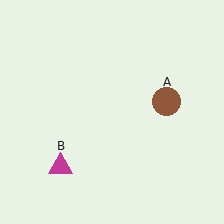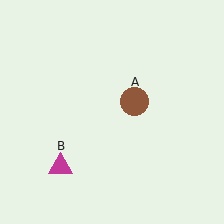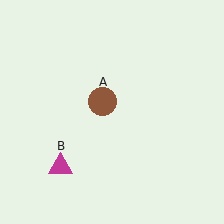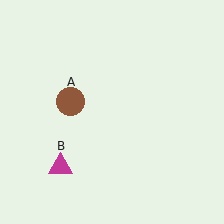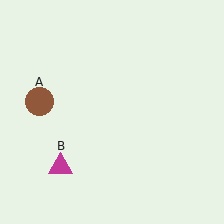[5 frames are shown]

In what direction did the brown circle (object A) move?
The brown circle (object A) moved left.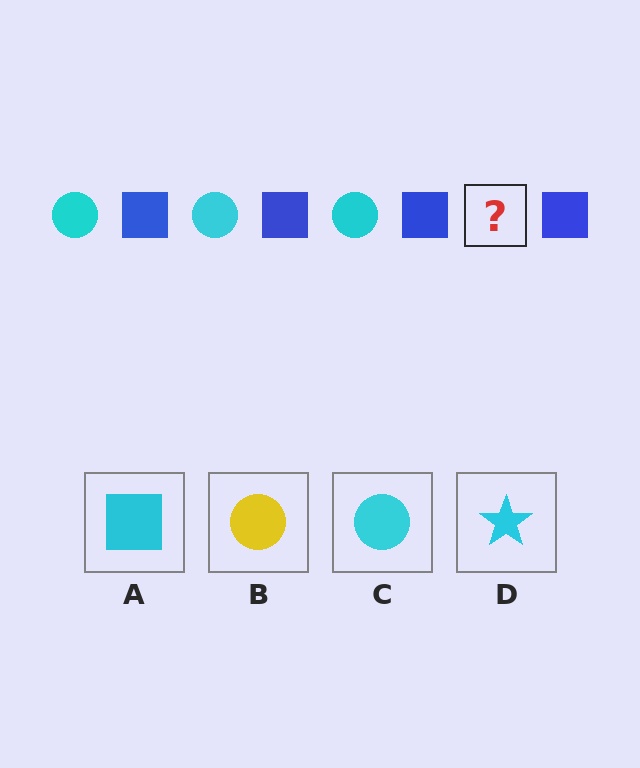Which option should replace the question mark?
Option C.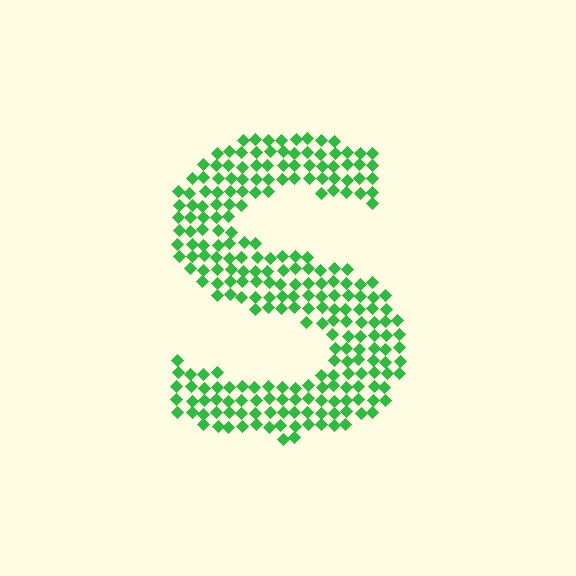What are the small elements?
The small elements are diamonds.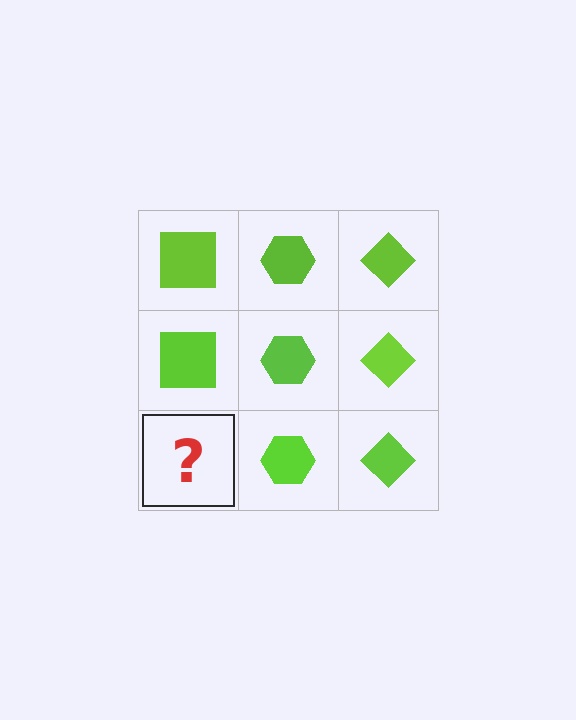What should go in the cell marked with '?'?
The missing cell should contain a lime square.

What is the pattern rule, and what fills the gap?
The rule is that each column has a consistent shape. The gap should be filled with a lime square.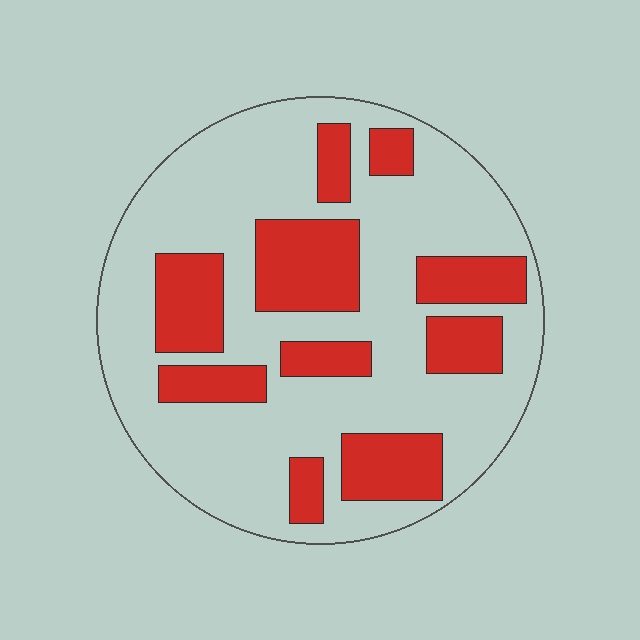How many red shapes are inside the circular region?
10.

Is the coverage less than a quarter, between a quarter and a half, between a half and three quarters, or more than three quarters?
Between a quarter and a half.